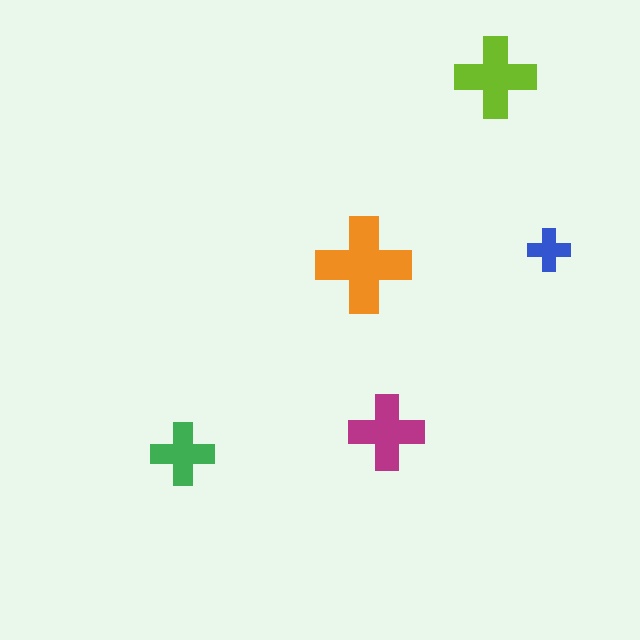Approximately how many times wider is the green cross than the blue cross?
About 1.5 times wider.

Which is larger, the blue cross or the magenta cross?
The magenta one.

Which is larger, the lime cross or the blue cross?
The lime one.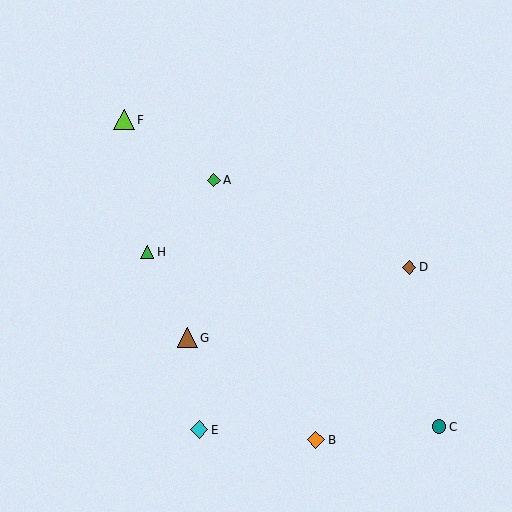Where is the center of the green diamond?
The center of the green diamond is at (214, 180).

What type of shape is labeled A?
Shape A is a green diamond.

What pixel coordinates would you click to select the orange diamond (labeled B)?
Click at (316, 440) to select the orange diamond B.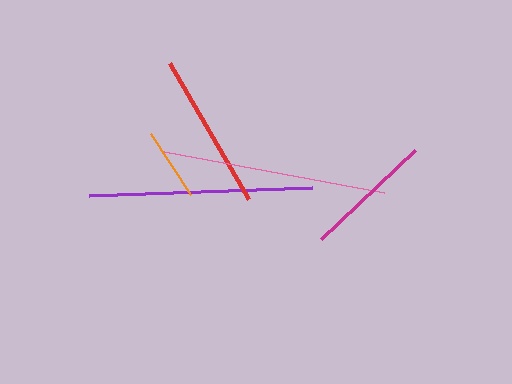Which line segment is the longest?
The pink line is the longest at approximately 224 pixels.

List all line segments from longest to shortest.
From longest to shortest: pink, purple, red, magenta, orange.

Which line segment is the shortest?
The orange line is the shortest at approximately 72 pixels.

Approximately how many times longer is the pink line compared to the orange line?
The pink line is approximately 3.1 times the length of the orange line.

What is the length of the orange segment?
The orange segment is approximately 72 pixels long.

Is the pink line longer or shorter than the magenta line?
The pink line is longer than the magenta line.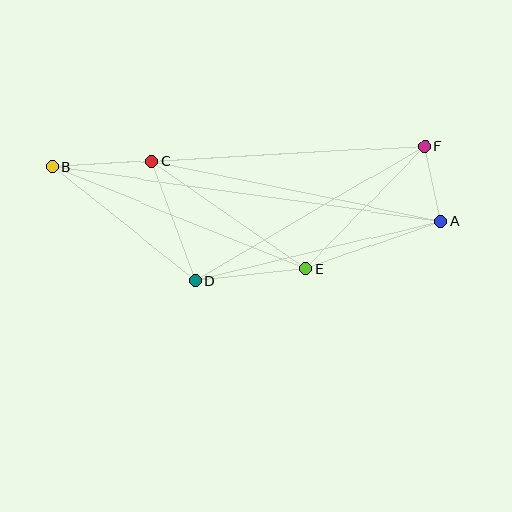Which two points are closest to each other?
Points A and F are closest to each other.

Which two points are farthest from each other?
Points A and B are farthest from each other.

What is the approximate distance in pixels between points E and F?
The distance between E and F is approximately 171 pixels.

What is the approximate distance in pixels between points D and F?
The distance between D and F is approximately 266 pixels.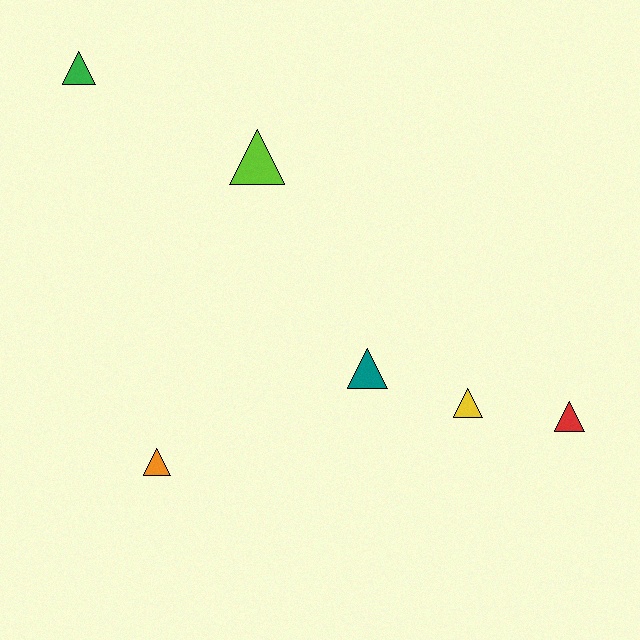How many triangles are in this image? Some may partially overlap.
There are 6 triangles.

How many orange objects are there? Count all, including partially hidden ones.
There is 1 orange object.